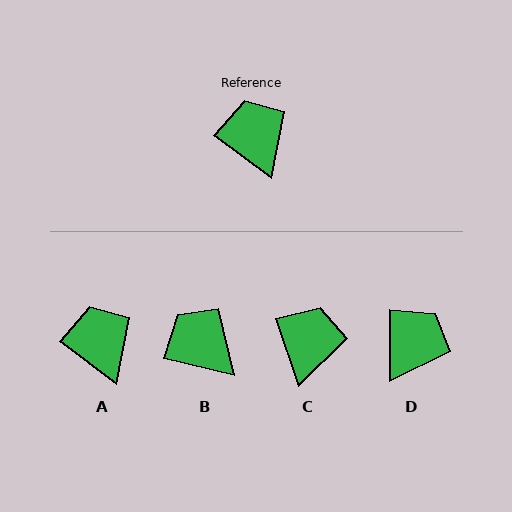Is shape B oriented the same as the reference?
No, it is off by about 24 degrees.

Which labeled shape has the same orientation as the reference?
A.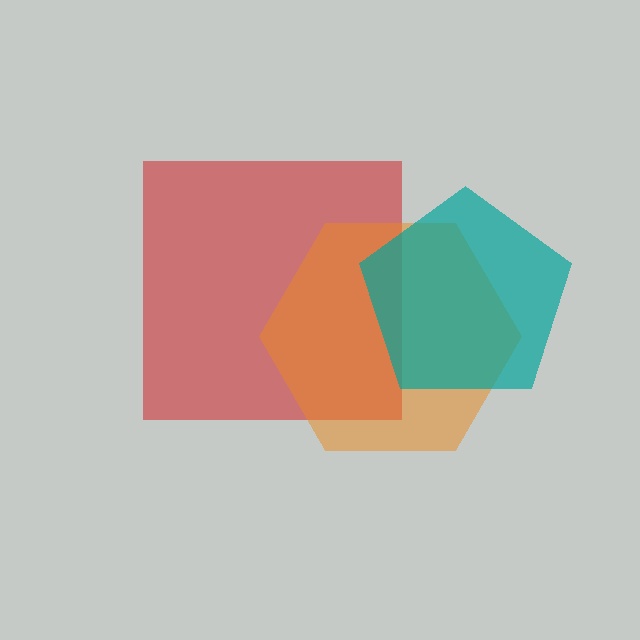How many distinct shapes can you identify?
There are 3 distinct shapes: a red square, an orange hexagon, a teal pentagon.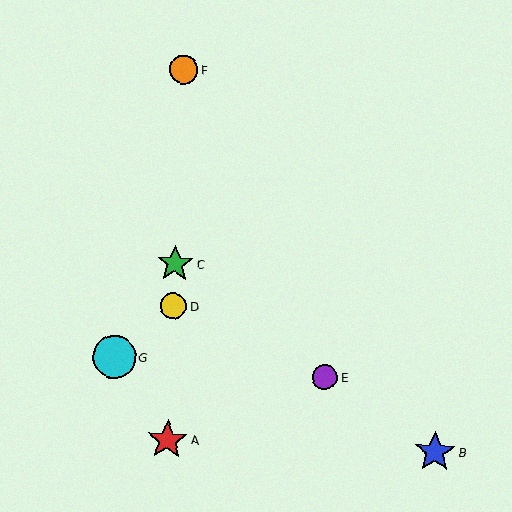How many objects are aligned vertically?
4 objects (A, C, D, F) are aligned vertically.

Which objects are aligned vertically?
Objects A, C, D, F are aligned vertically.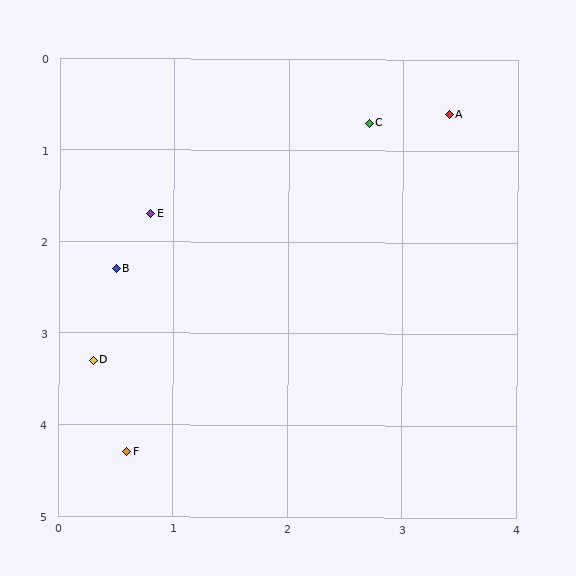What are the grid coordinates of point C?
Point C is at approximately (2.7, 0.7).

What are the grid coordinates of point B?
Point B is at approximately (0.5, 2.3).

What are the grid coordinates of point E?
Point E is at approximately (0.8, 1.7).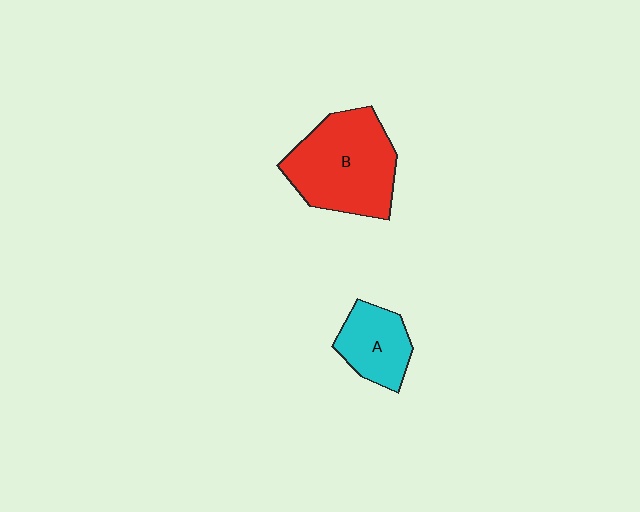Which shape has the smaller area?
Shape A (cyan).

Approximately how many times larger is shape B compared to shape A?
Approximately 1.9 times.